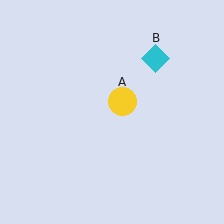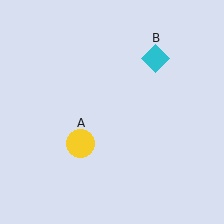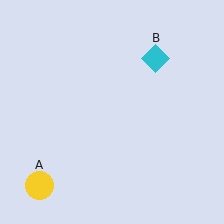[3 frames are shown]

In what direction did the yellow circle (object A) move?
The yellow circle (object A) moved down and to the left.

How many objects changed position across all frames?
1 object changed position: yellow circle (object A).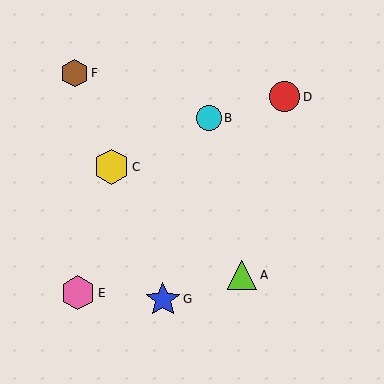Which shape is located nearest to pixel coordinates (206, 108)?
The cyan circle (labeled B) at (209, 118) is nearest to that location.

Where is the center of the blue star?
The center of the blue star is at (163, 299).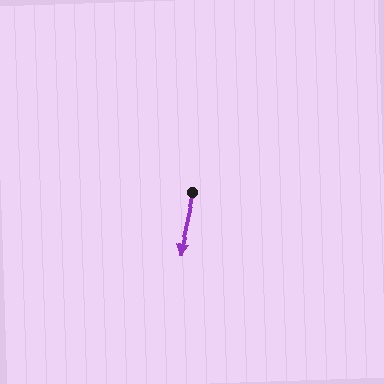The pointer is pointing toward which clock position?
Roughly 6 o'clock.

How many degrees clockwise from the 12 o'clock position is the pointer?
Approximately 192 degrees.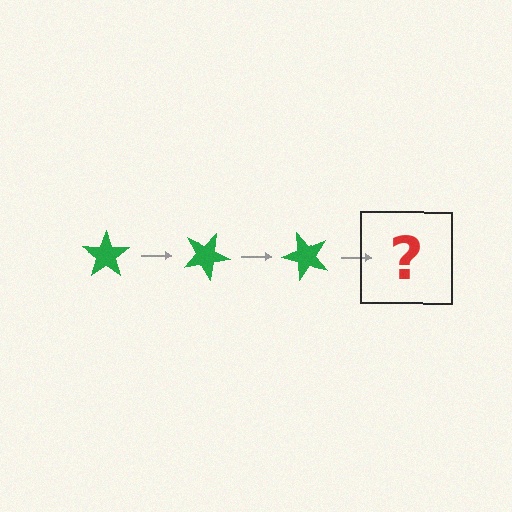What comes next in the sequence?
The next element should be a green star rotated 75 degrees.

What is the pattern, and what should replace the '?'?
The pattern is that the star rotates 25 degrees each step. The '?' should be a green star rotated 75 degrees.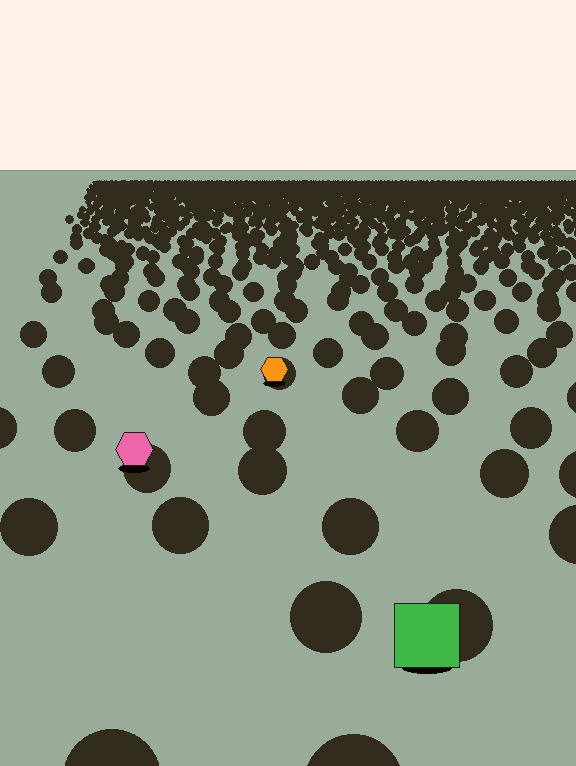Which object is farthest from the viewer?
The orange hexagon is farthest from the viewer. It appears smaller and the ground texture around it is denser.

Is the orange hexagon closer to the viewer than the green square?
No. The green square is closer — you can tell from the texture gradient: the ground texture is coarser near it.